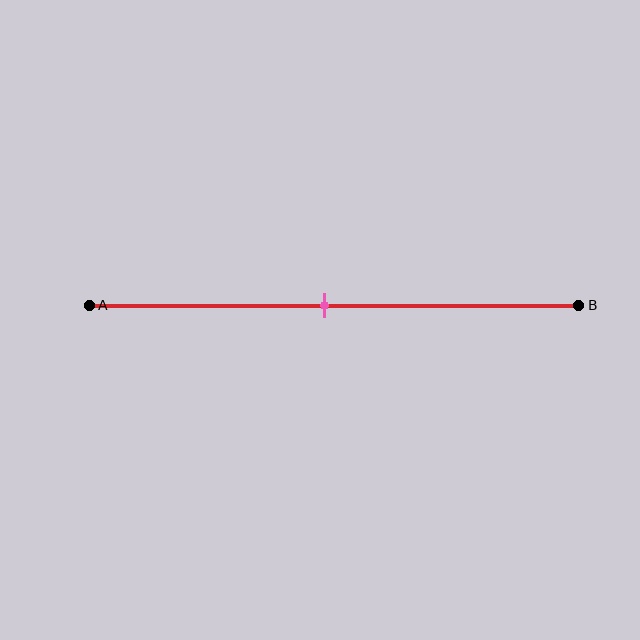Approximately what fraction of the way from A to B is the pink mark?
The pink mark is approximately 50% of the way from A to B.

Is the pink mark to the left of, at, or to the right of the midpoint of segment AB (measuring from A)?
The pink mark is approximately at the midpoint of segment AB.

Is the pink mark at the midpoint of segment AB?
Yes, the mark is approximately at the midpoint.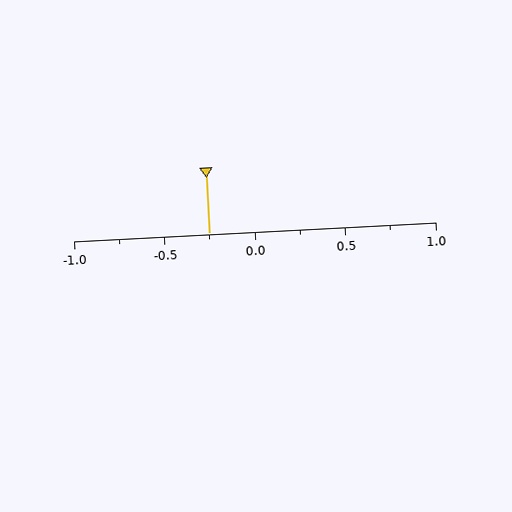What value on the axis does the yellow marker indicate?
The marker indicates approximately -0.25.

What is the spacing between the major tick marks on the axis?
The major ticks are spaced 0.5 apart.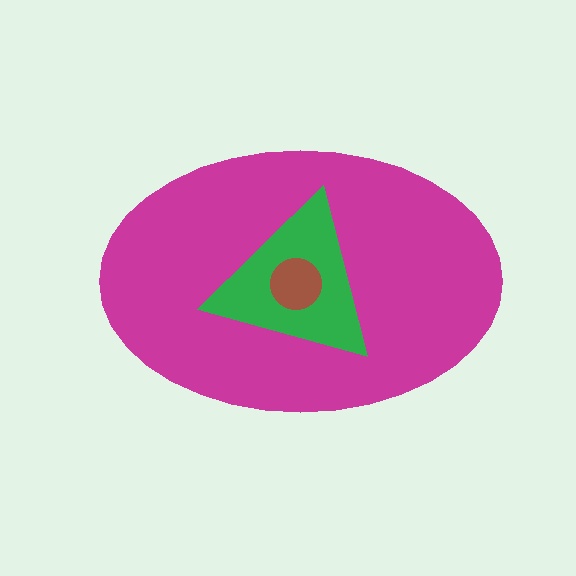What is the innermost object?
The brown circle.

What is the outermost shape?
The magenta ellipse.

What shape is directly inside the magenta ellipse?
The green triangle.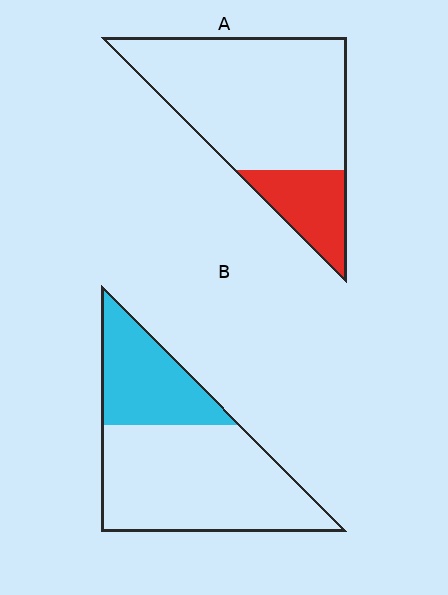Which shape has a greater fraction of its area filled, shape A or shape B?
Shape B.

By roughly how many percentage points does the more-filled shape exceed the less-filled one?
By roughly 10 percentage points (B over A).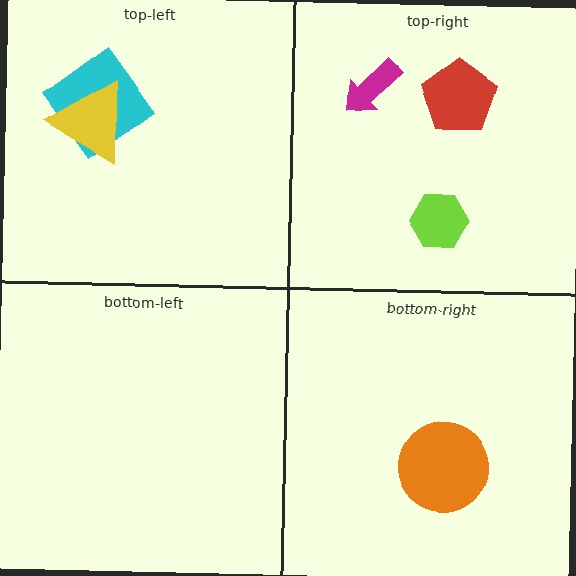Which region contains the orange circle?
The bottom-right region.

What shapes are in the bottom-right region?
The orange circle.